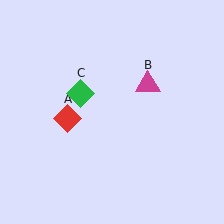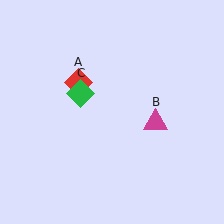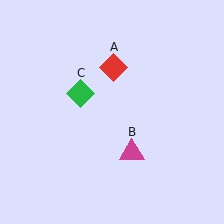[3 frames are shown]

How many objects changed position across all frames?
2 objects changed position: red diamond (object A), magenta triangle (object B).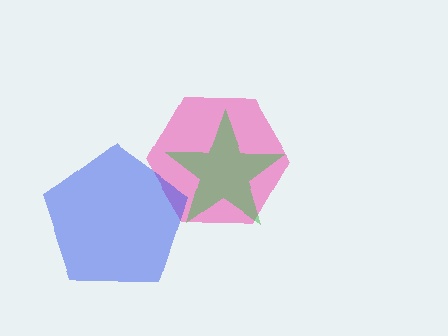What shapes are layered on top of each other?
The layered shapes are: a pink hexagon, a blue pentagon, a green star.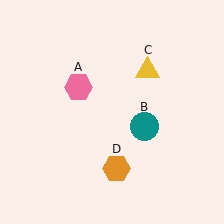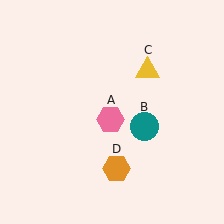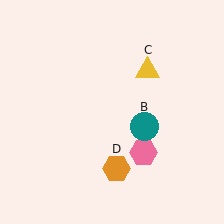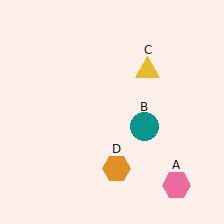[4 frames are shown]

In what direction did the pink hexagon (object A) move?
The pink hexagon (object A) moved down and to the right.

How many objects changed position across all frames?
1 object changed position: pink hexagon (object A).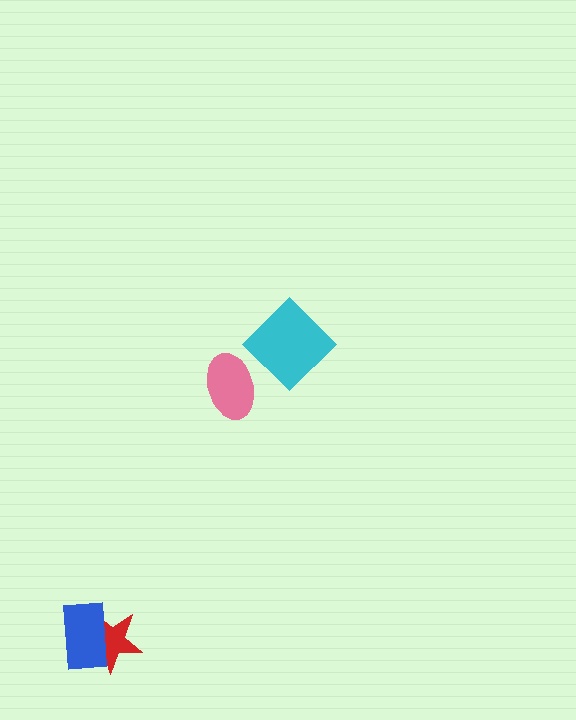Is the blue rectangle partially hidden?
No, no other shape covers it.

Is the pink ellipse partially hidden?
Yes, it is partially covered by another shape.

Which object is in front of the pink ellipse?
The cyan diamond is in front of the pink ellipse.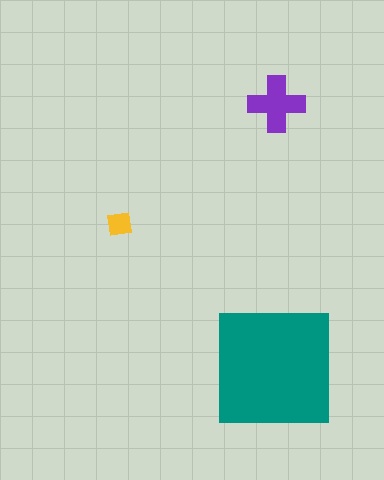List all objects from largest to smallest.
The teal square, the purple cross, the yellow square.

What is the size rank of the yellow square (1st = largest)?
3rd.